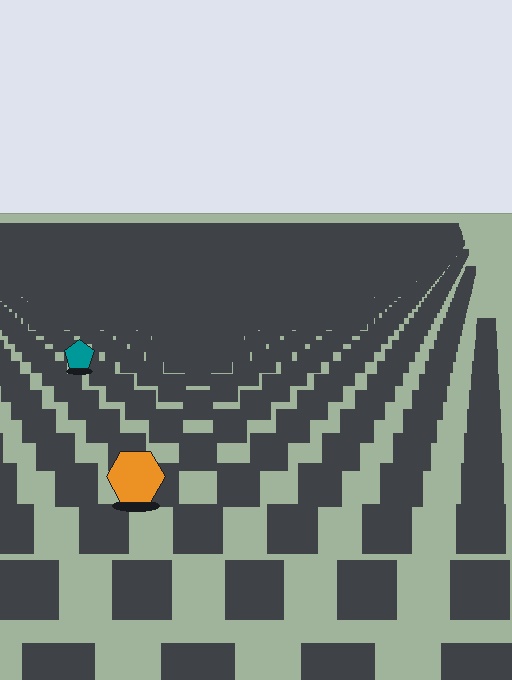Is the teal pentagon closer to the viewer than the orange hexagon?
No. The orange hexagon is closer — you can tell from the texture gradient: the ground texture is coarser near it.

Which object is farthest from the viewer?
The teal pentagon is farthest from the viewer. It appears smaller and the ground texture around it is denser.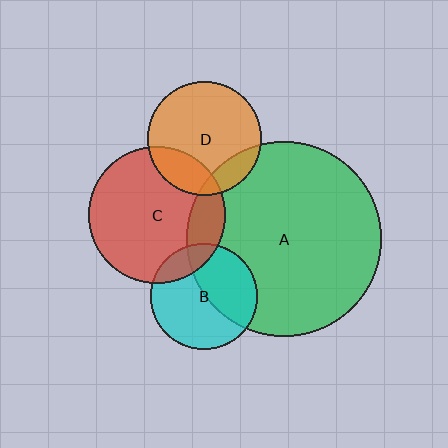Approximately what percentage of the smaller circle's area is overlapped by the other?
Approximately 15%.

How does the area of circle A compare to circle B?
Approximately 3.4 times.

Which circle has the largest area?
Circle A (green).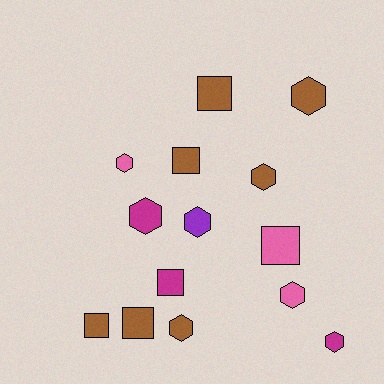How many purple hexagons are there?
There is 1 purple hexagon.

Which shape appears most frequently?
Hexagon, with 8 objects.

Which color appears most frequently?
Brown, with 7 objects.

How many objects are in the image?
There are 14 objects.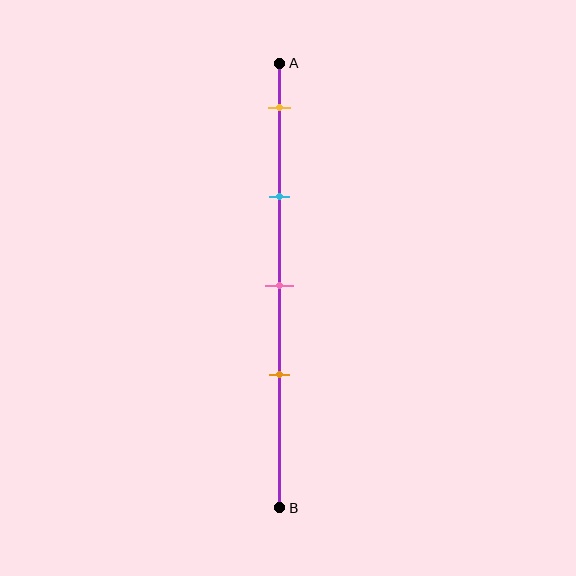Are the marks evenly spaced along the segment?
Yes, the marks are approximately evenly spaced.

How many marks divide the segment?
There are 4 marks dividing the segment.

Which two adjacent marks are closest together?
The pink and orange marks are the closest adjacent pair.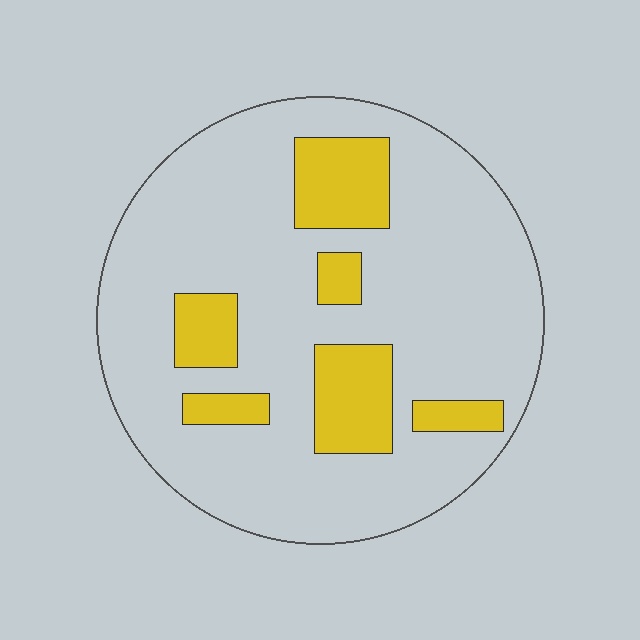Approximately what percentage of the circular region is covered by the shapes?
Approximately 20%.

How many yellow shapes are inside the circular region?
6.